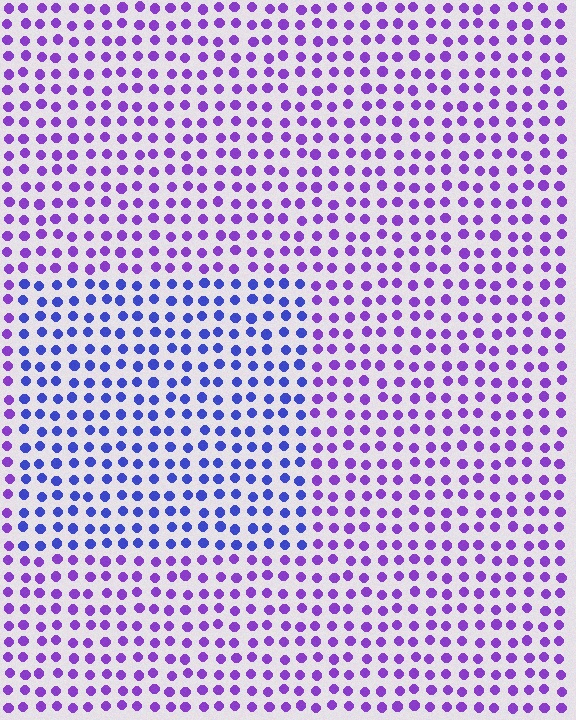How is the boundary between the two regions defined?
The boundary is defined purely by a slight shift in hue (about 38 degrees). Spacing, size, and orientation are identical on both sides.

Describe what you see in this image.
The image is filled with small purple elements in a uniform arrangement. A rectangle-shaped region is visible where the elements are tinted to a slightly different hue, forming a subtle color boundary.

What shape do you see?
I see a rectangle.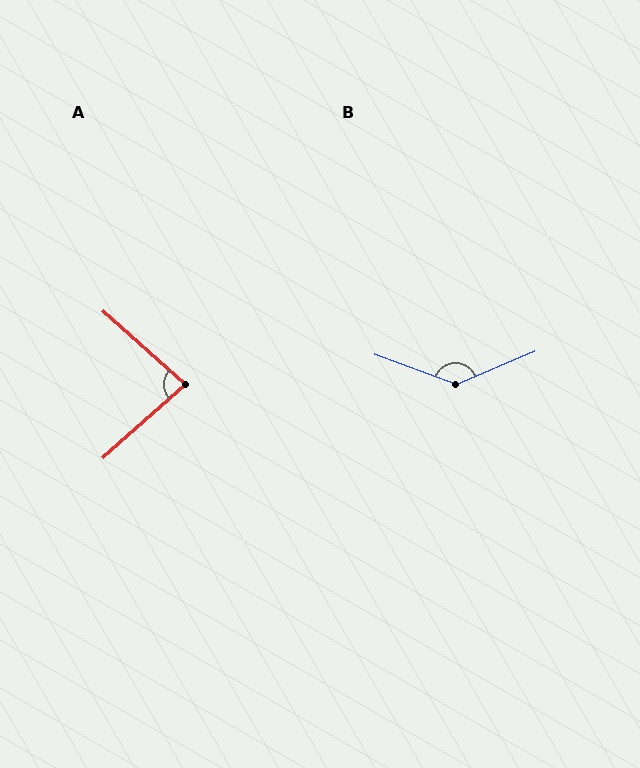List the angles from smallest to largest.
A (84°), B (137°).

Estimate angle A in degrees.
Approximately 84 degrees.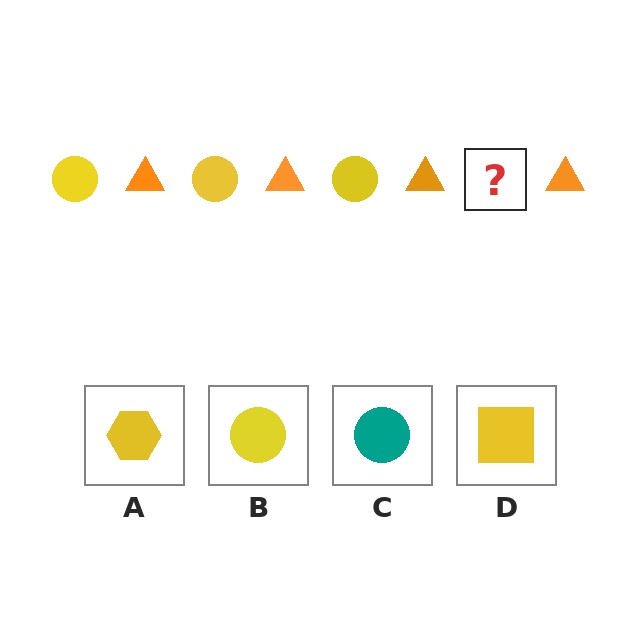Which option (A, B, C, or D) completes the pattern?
B.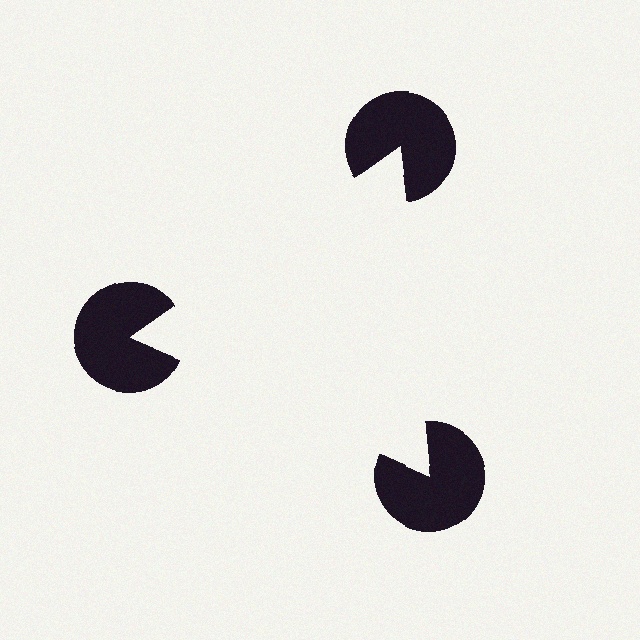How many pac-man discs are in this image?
There are 3 — one at each vertex of the illusory triangle.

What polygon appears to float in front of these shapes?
An illusory triangle — its edges are inferred from the aligned wedge cuts in the pac-man discs, not physically drawn.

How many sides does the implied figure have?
3 sides.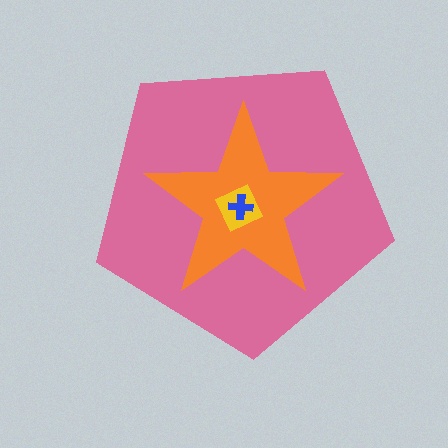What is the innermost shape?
The blue cross.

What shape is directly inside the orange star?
The yellow diamond.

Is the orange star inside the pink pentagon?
Yes.